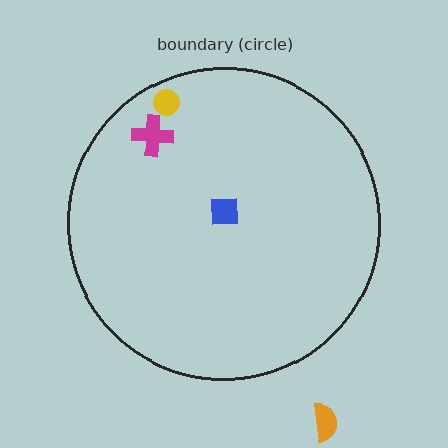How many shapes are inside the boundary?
3 inside, 1 outside.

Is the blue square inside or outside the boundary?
Inside.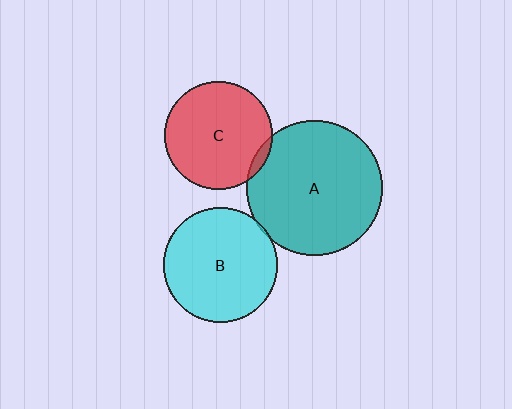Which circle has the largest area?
Circle A (teal).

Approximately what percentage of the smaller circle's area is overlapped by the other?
Approximately 5%.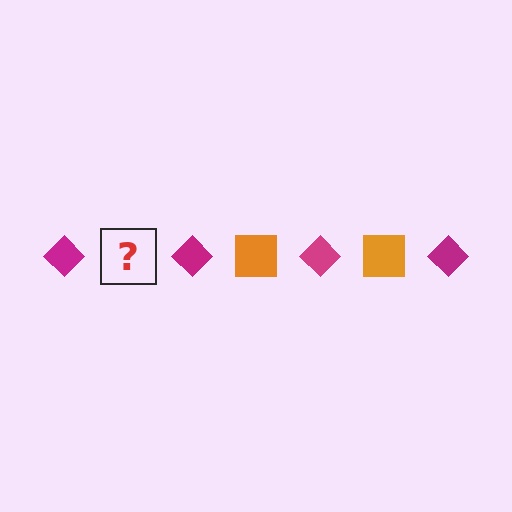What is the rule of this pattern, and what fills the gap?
The rule is that the pattern alternates between magenta diamond and orange square. The gap should be filled with an orange square.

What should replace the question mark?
The question mark should be replaced with an orange square.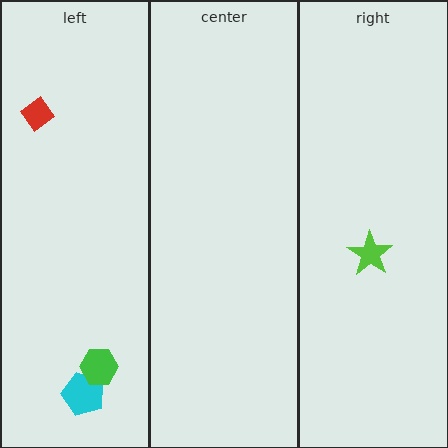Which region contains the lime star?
The right region.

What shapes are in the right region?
The lime star.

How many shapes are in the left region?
3.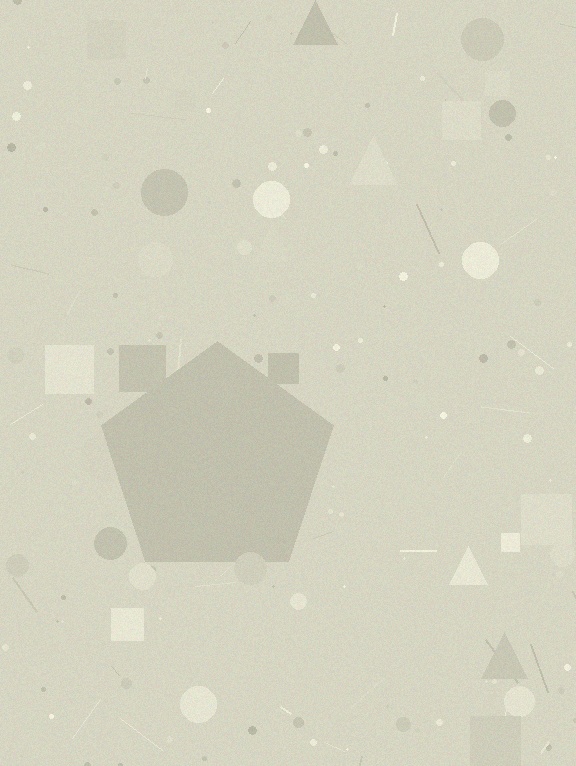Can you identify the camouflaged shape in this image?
The camouflaged shape is a pentagon.